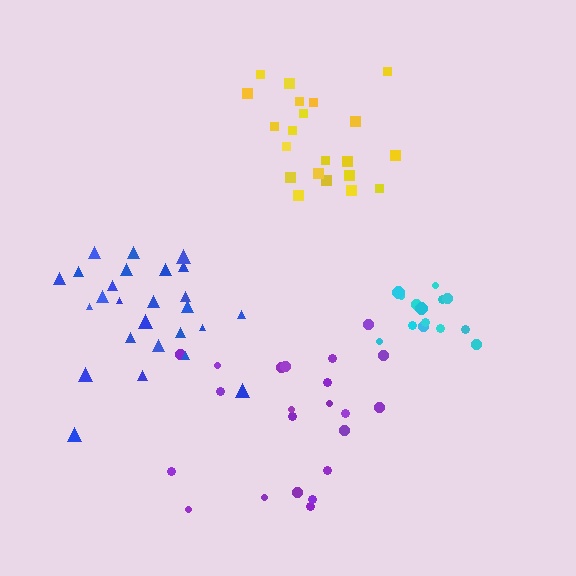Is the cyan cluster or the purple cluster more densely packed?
Cyan.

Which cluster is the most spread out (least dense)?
Purple.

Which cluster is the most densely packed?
Cyan.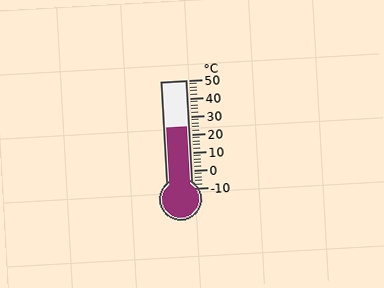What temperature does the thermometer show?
The thermometer shows approximately 24°C.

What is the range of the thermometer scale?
The thermometer scale ranges from -10°C to 50°C.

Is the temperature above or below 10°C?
The temperature is above 10°C.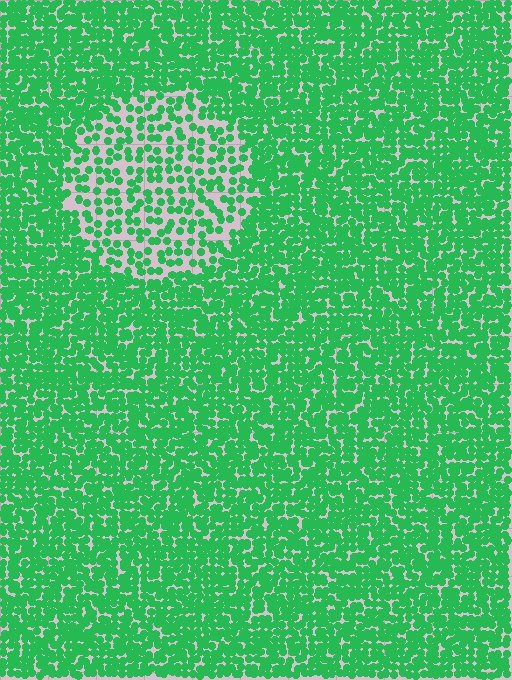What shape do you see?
I see a circle.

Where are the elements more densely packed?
The elements are more densely packed outside the circle boundary.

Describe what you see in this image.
The image contains small green elements arranged at two different densities. A circle-shaped region is visible where the elements are less densely packed than the surrounding area.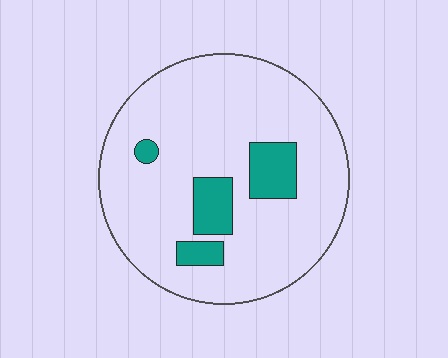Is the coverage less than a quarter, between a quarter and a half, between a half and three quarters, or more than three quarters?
Less than a quarter.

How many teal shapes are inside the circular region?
4.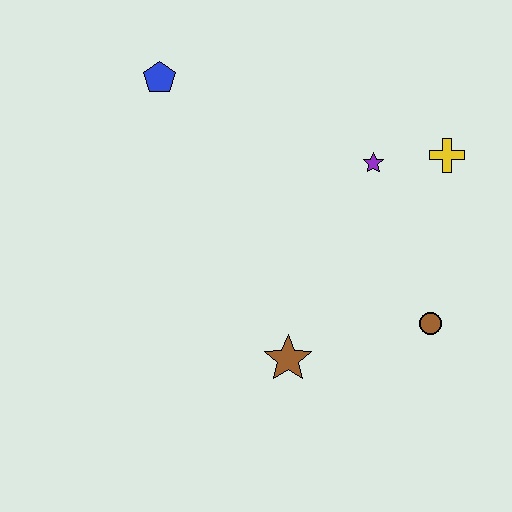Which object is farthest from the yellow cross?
The blue pentagon is farthest from the yellow cross.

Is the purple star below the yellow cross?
Yes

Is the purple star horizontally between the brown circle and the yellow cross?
No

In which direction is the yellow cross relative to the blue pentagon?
The yellow cross is to the right of the blue pentagon.